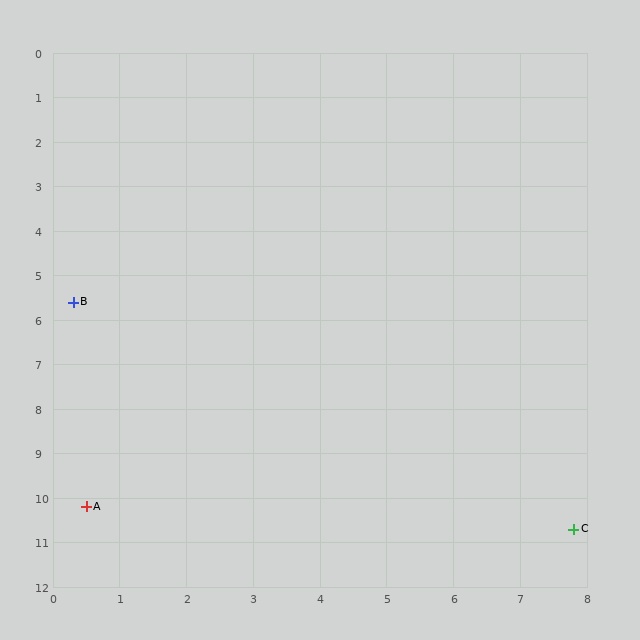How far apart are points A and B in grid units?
Points A and B are about 4.6 grid units apart.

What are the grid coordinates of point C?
Point C is at approximately (7.8, 10.7).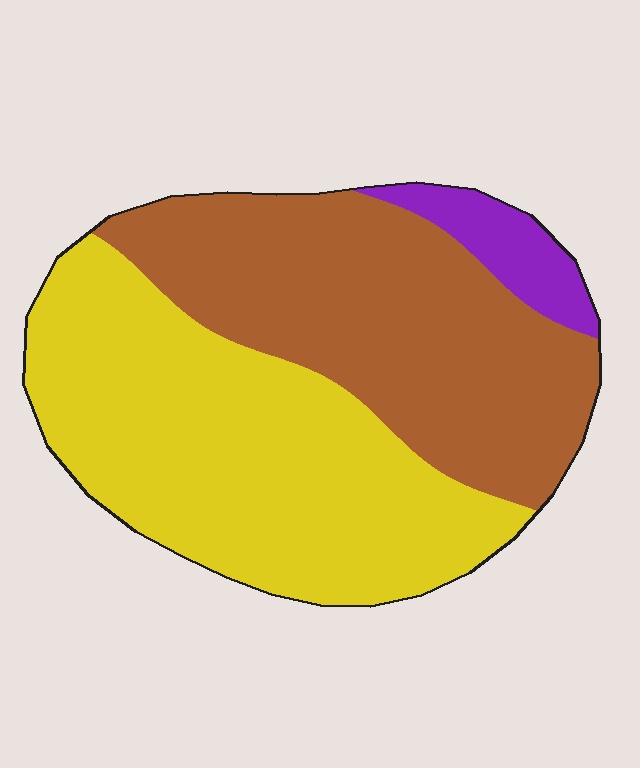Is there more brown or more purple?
Brown.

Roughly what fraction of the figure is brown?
Brown takes up about two fifths (2/5) of the figure.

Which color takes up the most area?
Yellow, at roughly 50%.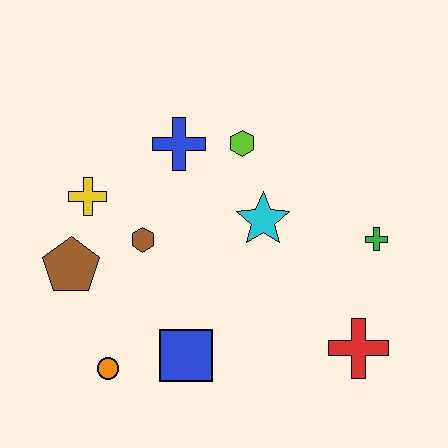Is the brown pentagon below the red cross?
No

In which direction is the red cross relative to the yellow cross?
The red cross is to the right of the yellow cross.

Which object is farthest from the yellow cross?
The red cross is farthest from the yellow cross.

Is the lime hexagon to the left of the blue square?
No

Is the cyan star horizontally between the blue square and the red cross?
Yes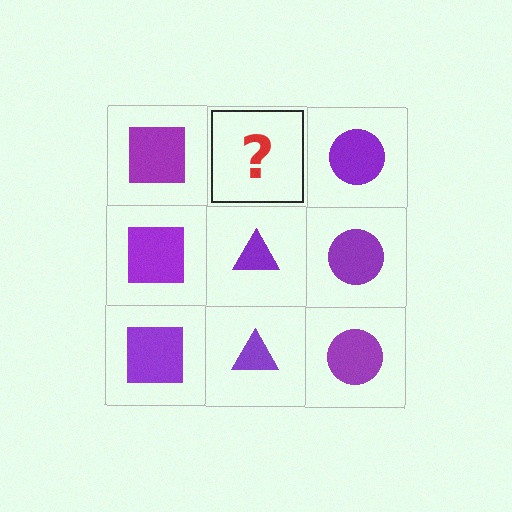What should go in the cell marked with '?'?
The missing cell should contain a purple triangle.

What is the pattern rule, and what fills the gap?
The rule is that each column has a consistent shape. The gap should be filled with a purple triangle.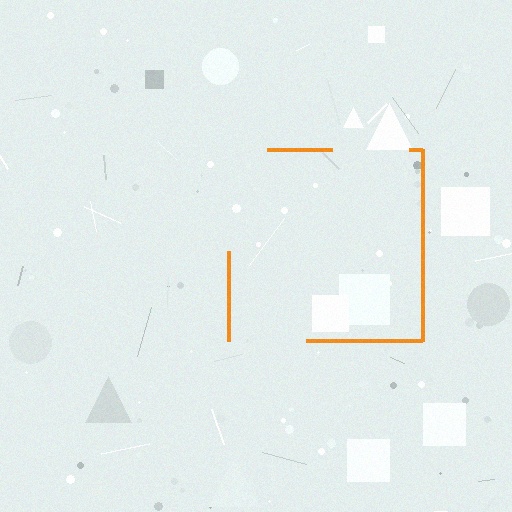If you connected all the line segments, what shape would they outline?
They would outline a square.